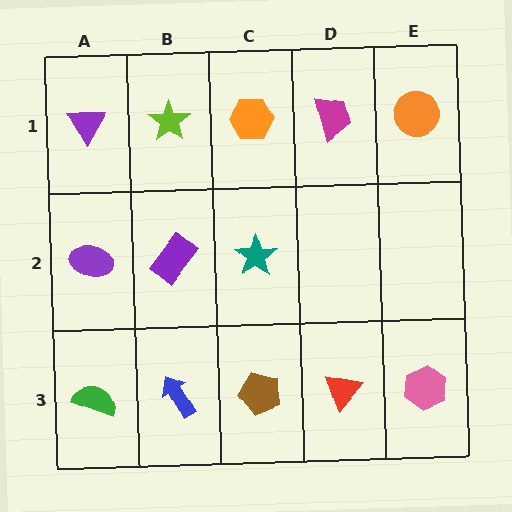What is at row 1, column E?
An orange circle.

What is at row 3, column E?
A pink hexagon.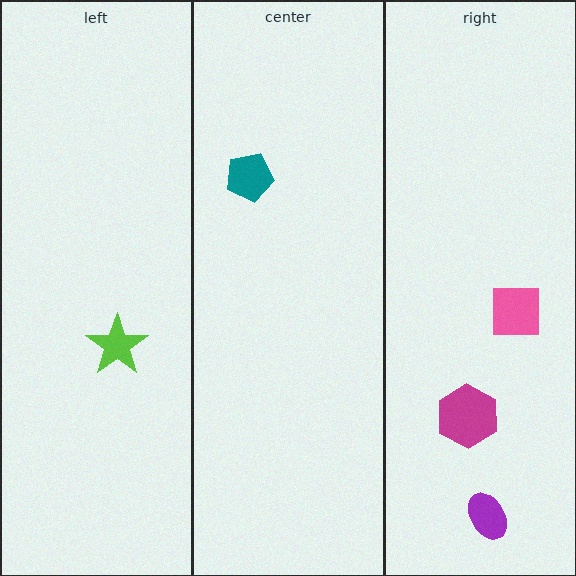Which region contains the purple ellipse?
The right region.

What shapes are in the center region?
The teal pentagon.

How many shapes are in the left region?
1.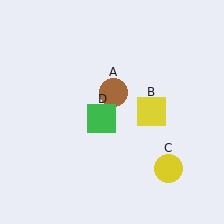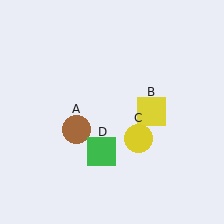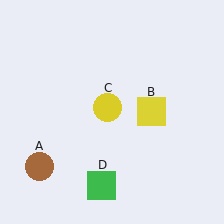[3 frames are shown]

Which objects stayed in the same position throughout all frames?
Yellow square (object B) remained stationary.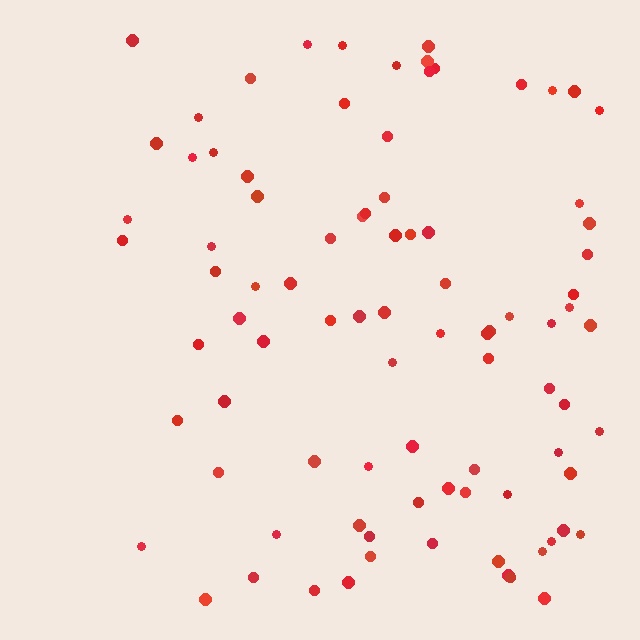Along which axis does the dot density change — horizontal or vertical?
Horizontal.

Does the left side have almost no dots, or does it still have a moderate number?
Still a moderate number, just noticeably fewer than the right.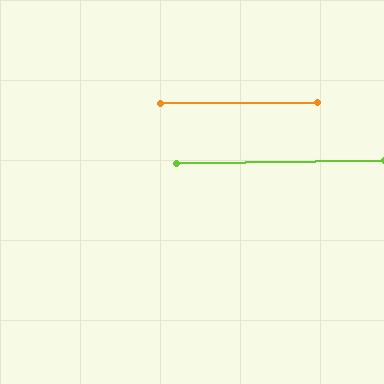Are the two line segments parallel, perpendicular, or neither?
Parallel — their directions differ by only 0.8°.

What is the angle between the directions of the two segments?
Approximately 1 degree.